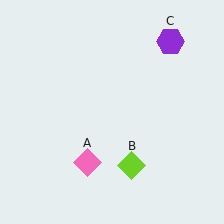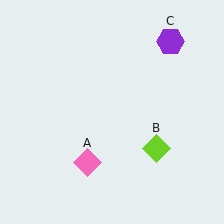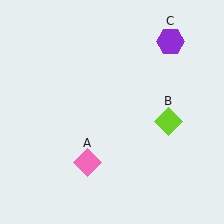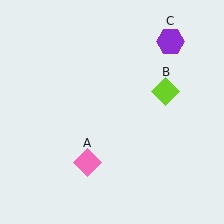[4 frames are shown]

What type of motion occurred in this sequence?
The lime diamond (object B) rotated counterclockwise around the center of the scene.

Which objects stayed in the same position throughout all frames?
Pink diamond (object A) and purple hexagon (object C) remained stationary.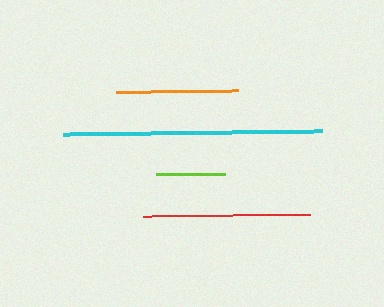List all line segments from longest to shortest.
From longest to shortest: cyan, red, orange, lime.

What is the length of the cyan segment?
The cyan segment is approximately 259 pixels long.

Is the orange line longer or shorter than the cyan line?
The cyan line is longer than the orange line.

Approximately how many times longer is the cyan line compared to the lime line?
The cyan line is approximately 3.7 times the length of the lime line.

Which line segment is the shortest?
The lime line is the shortest at approximately 70 pixels.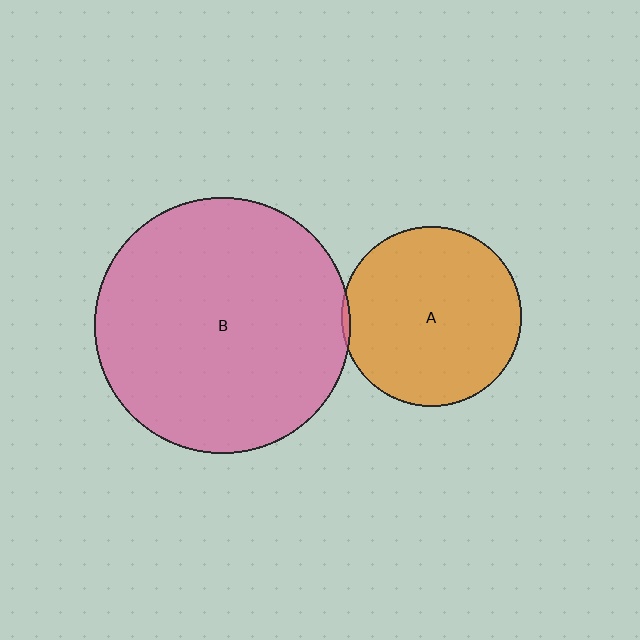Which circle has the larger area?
Circle B (pink).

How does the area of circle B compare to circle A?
Approximately 2.0 times.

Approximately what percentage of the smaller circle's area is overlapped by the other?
Approximately 5%.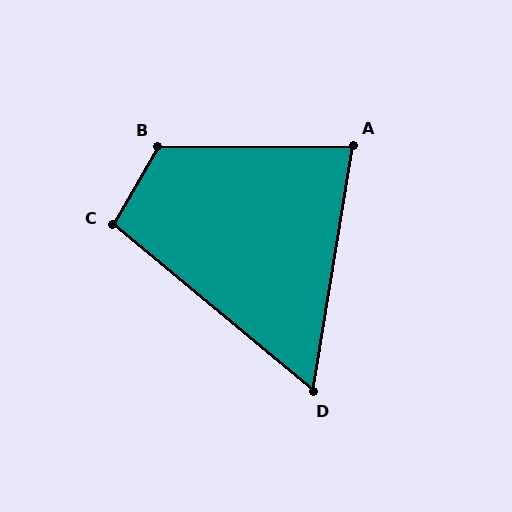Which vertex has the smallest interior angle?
D, at approximately 59 degrees.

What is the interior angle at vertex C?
Approximately 100 degrees (obtuse).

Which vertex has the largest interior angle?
B, at approximately 121 degrees.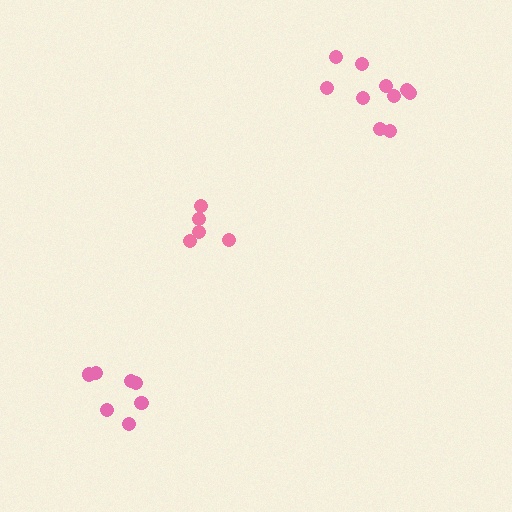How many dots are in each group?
Group 1: 5 dots, Group 2: 7 dots, Group 3: 10 dots (22 total).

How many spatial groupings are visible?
There are 3 spatial groupings.